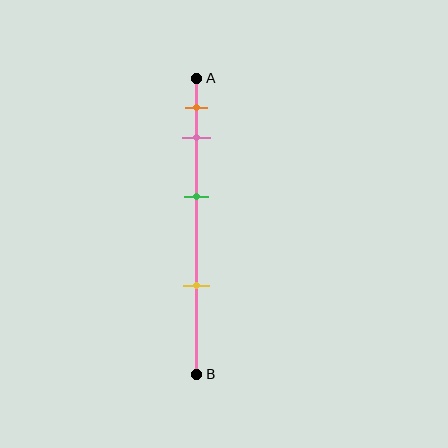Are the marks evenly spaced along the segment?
No, the marks are not evenly spaced.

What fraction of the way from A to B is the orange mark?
The orange mark is approximately 10% (0.1) of the way from A to B.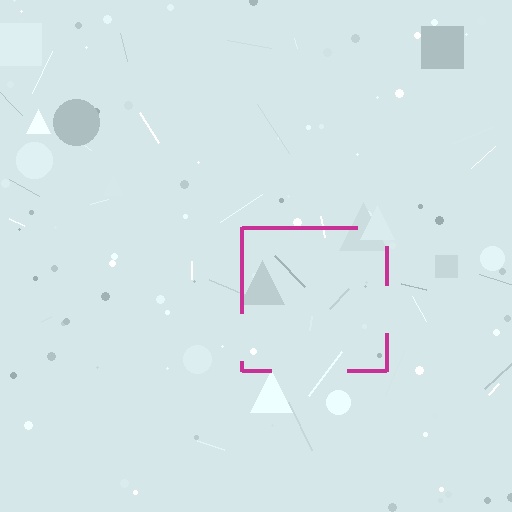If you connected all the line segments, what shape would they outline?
They would outline a square.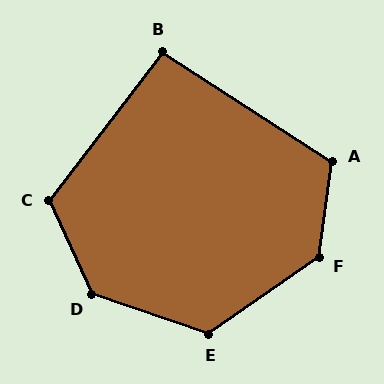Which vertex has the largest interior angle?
D, at approximately 133 degrees.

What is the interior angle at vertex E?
Approximately 126 degrees (obtuse).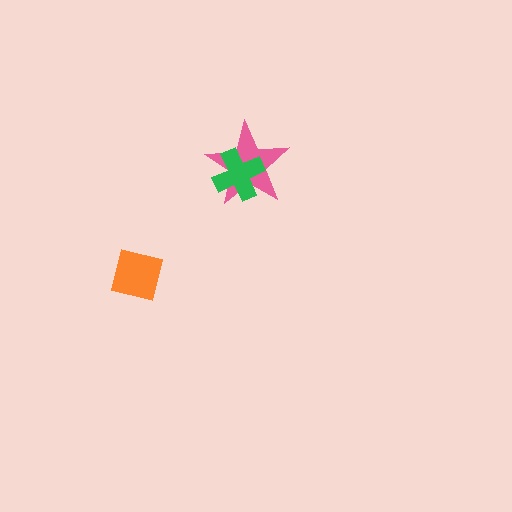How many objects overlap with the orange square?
0 objects overlap with the orange square.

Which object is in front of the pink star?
The green cross is in front of the pink star.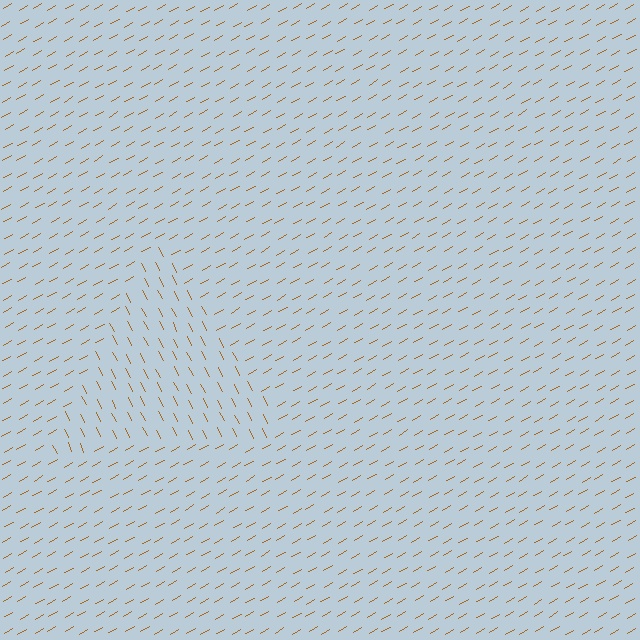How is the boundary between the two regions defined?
The boundary is defined purely by a change in line orientation (approximately 87 degrees difference). All lines are the same color and thickness.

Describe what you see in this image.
The image is filled with small brown line segments. A triangle region in the image has lines oriented differently from the surrounding lines, creating a visible texture boundary.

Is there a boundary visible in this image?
Yes, there is a texture boundary formed by a change in line orientation.